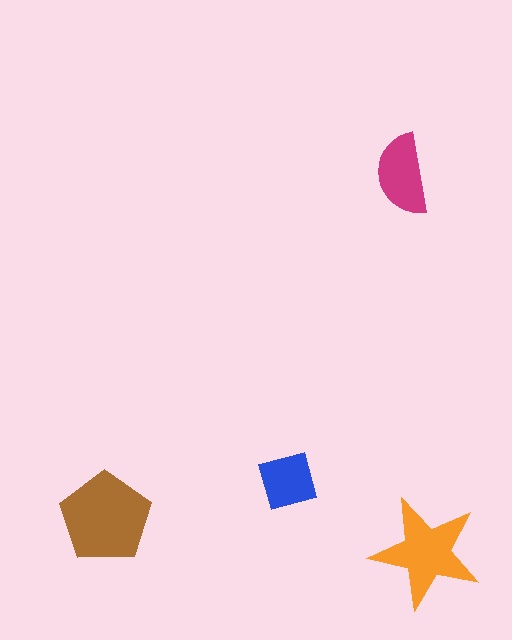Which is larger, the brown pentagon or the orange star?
The brown pentagon.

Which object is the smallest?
The blue diamond.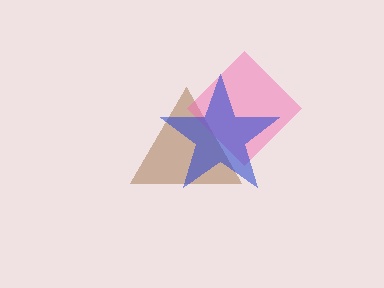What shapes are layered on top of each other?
The layered shapes are: a brown triangle, a pink diamond, a blue star.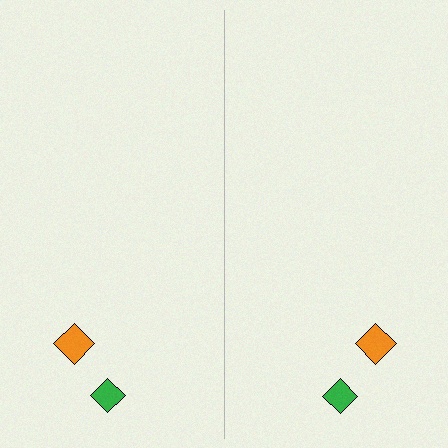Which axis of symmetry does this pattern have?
The pattern has a vertical axis of symmetry running through the center of the image.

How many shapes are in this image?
There are 4 shapes in this image.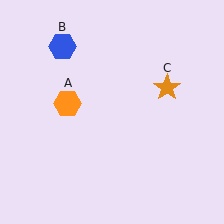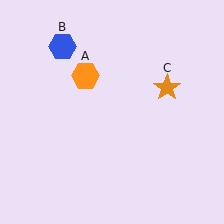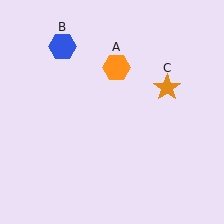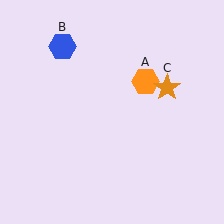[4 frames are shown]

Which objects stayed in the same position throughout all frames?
Blue hexagon (object B) and orange star (object C) remained stationary.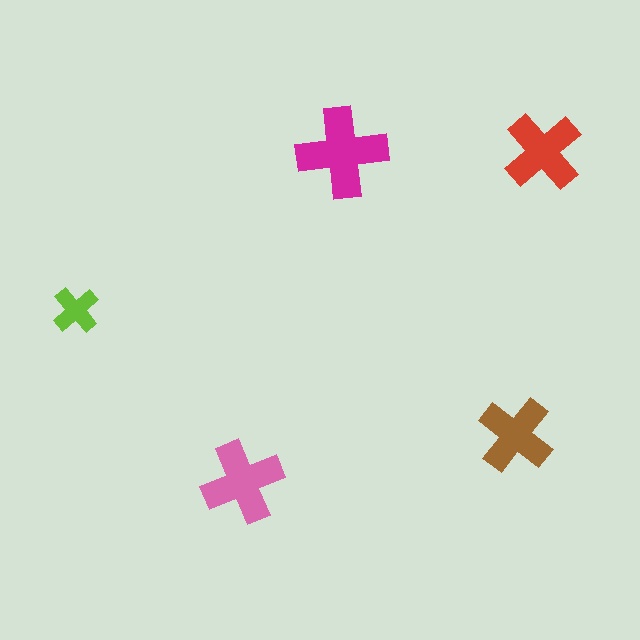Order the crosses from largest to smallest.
the magenta one, the pink one, the red one, the brown one, the lime one.